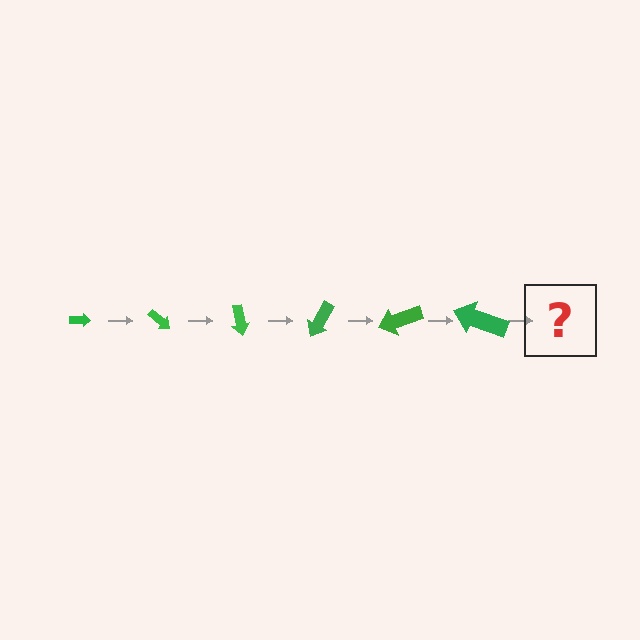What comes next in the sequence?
The next element should be an arrow, larger than the previous one and rotated 240 degrees from the start.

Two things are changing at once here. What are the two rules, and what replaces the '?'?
The two rules are that the arrow grows larger each step and it rotates 40 degrees each step. The '?' should be an arrow, larger than the previous one and rotated 240 degrees from the start.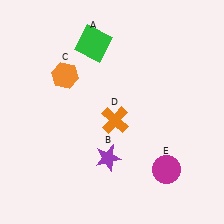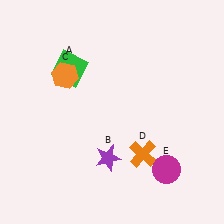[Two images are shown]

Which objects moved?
The objects that moved are: the green square (A), the orange cross (D).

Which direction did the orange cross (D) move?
The orange cross (D) moved down.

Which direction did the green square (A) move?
The green square (A) moved down.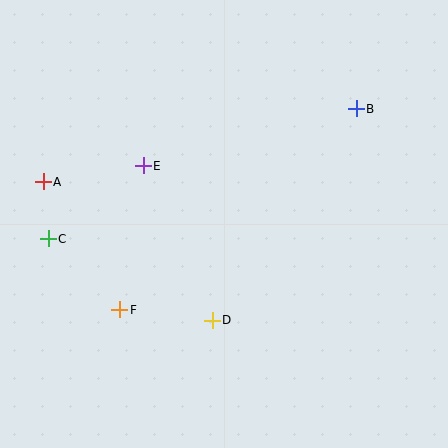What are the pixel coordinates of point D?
Point D is at (212, 320).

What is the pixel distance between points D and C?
The distance between D and C is 183 pixels.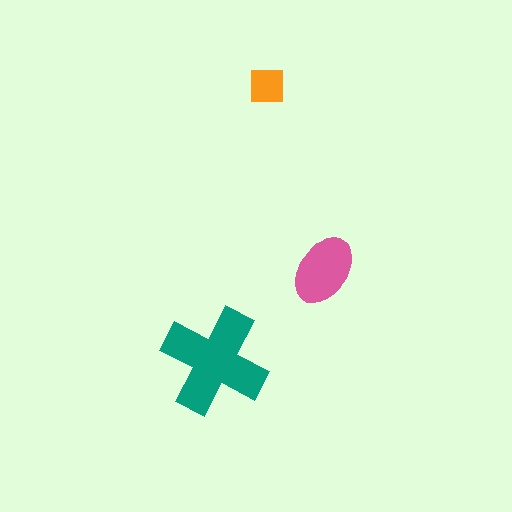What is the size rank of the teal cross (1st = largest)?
1st.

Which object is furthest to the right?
The pink ellipse is rightmost.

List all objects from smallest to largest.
The orange square, the pink ellipse, the teal cross.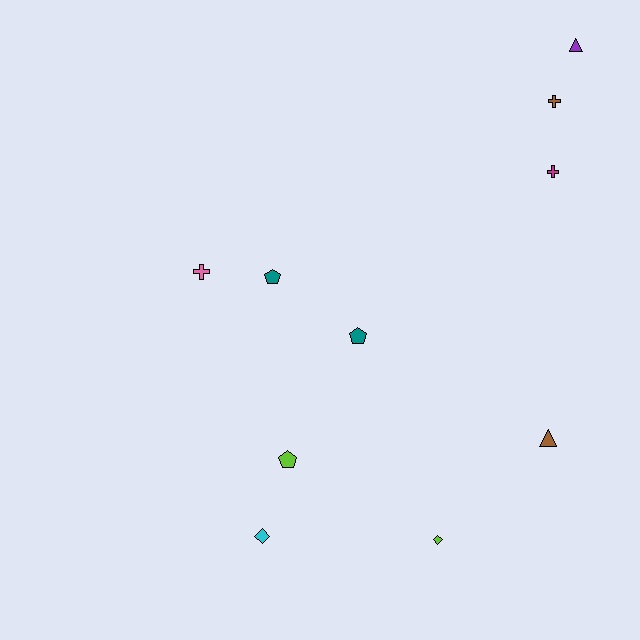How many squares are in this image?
There are no squares.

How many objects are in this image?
There are 10 objects.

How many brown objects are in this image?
There are 2 brown objects.